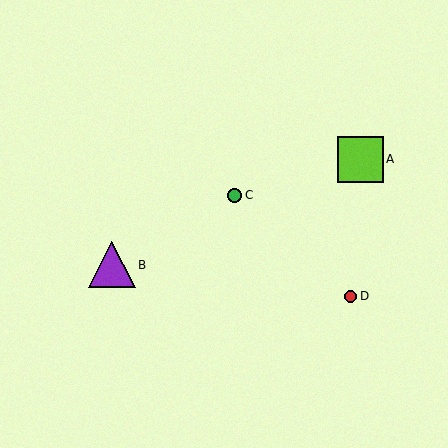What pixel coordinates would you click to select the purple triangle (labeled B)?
Click at (112, 265) to select the purple triangle B.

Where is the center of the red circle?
The center of the red circle is at (351, 296).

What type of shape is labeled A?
Shape A is a lime square.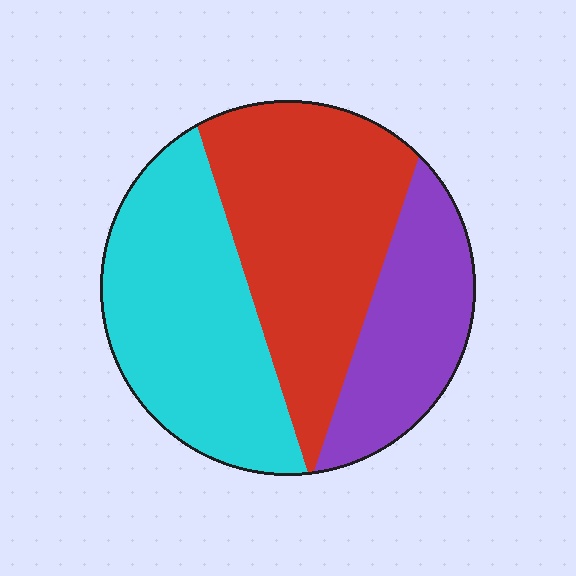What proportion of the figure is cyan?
Cyan takes up between a third and a half of the figure.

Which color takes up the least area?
Purple, at roughly 25%.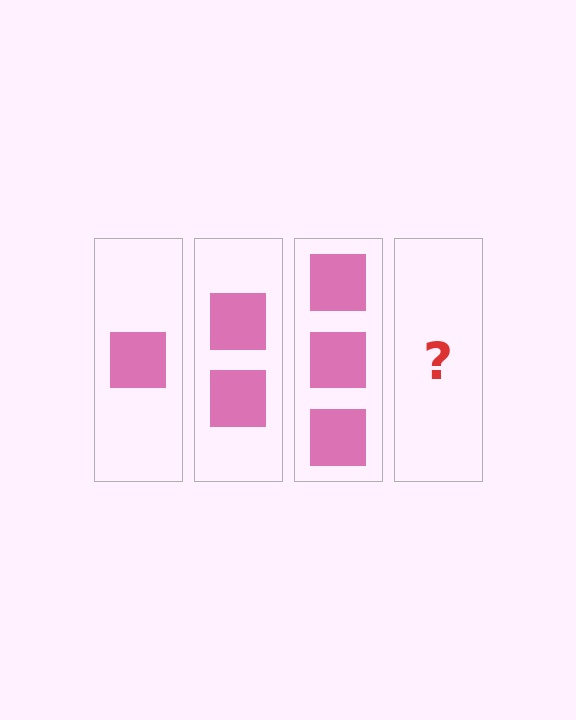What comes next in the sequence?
The next element should be 4 squares.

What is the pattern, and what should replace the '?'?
The pattern is that each step adds one more square. The '?' should be 4 squares.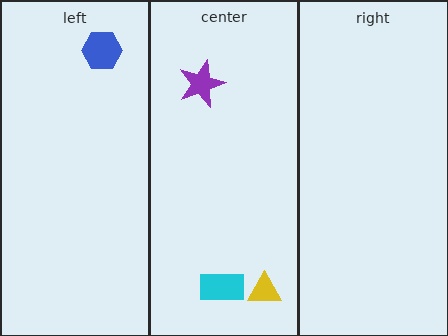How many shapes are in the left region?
1.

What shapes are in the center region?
The cyan rectangle, the yellow triangle, the purple star.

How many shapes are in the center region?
3.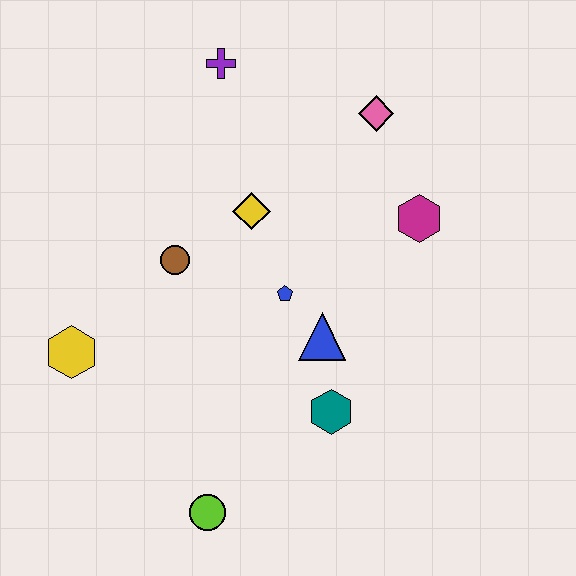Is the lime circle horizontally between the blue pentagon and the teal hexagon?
No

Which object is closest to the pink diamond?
The magenta hexagon is closest to the pink diamond.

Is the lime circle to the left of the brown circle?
No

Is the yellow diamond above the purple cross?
No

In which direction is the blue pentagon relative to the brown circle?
The blue pentagon is to the right of the brown circle.